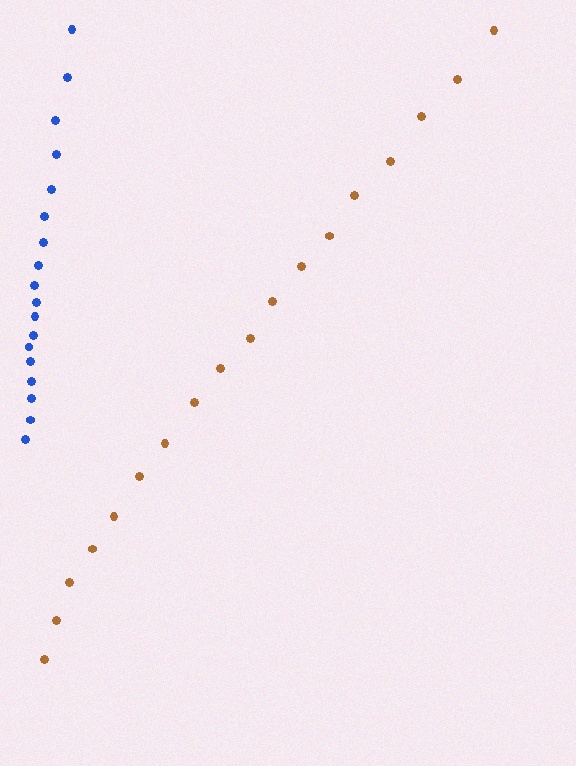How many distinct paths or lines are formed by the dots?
There are 2 distinct paths.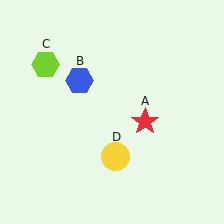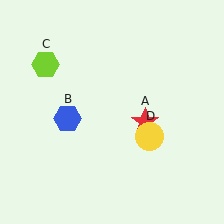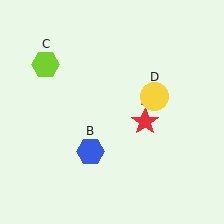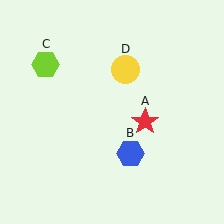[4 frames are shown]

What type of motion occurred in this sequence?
The blue hexagon (object B), yellow circle (object D) rotated counterclockwise around the center of the scene.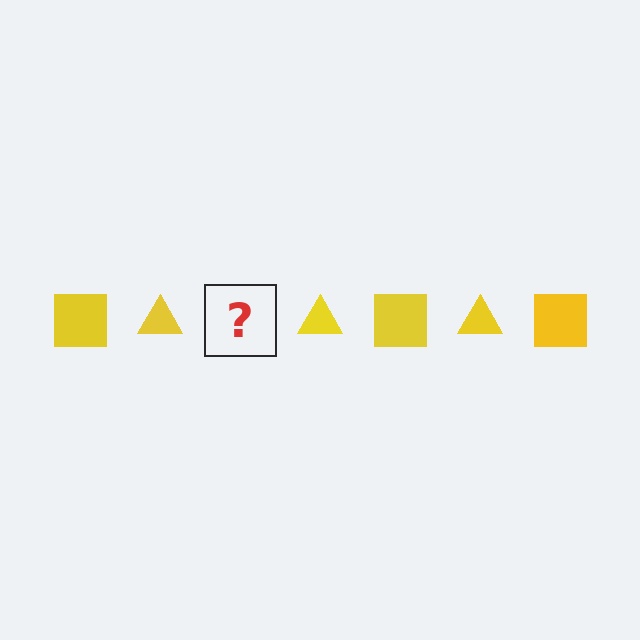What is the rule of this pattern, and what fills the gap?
The rule is that the pattern cycles through square, triangle shapes in yellow. The gap should be filled with a yellow square.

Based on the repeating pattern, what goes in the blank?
The blank should be a yellow square.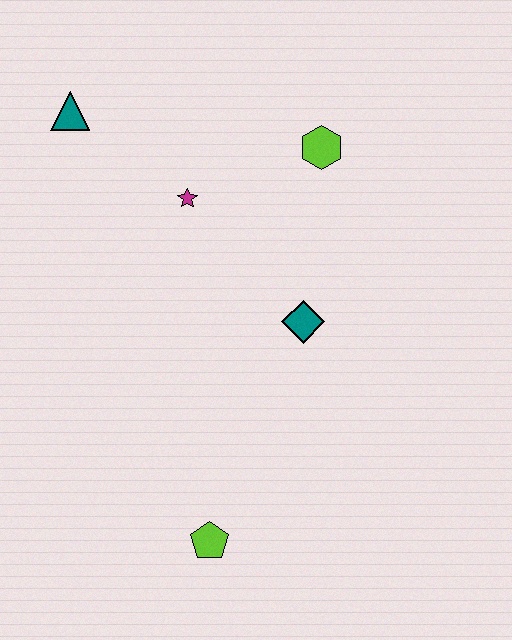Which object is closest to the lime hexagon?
The magenta star is closest to the lime hexagon.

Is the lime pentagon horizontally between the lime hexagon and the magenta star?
Yes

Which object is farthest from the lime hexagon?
The lime pentagon is farthest from the lime hexagon.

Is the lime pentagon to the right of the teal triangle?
Yes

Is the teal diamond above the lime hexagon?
No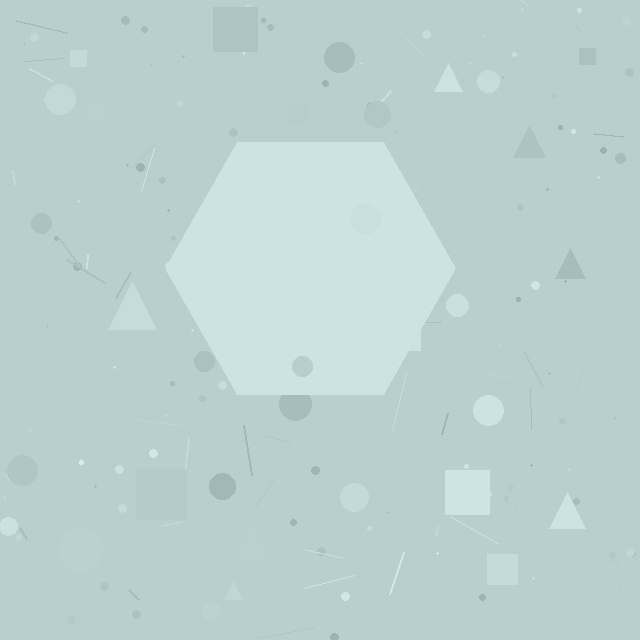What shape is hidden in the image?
A hexagon is hidden in the image.